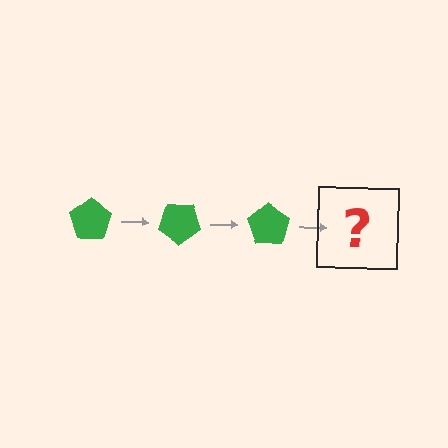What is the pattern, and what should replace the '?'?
The pattern is that the pentagon rotates 35 degrees each step. The '?' should be a green pentagon rotated 105 degrees.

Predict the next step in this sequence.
The next step is a green pentagon rotated 105 degrees.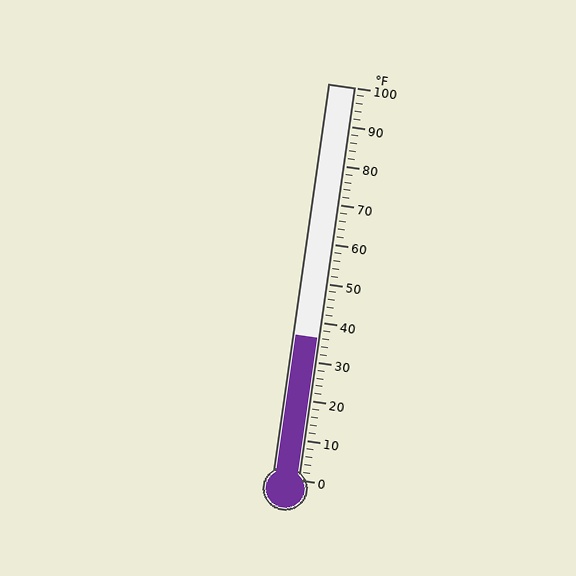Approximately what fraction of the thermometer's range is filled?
The thermometer is filled to approximately 35% of its range.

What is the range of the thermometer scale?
The thermometer scale ranges from 0°F to 100°F.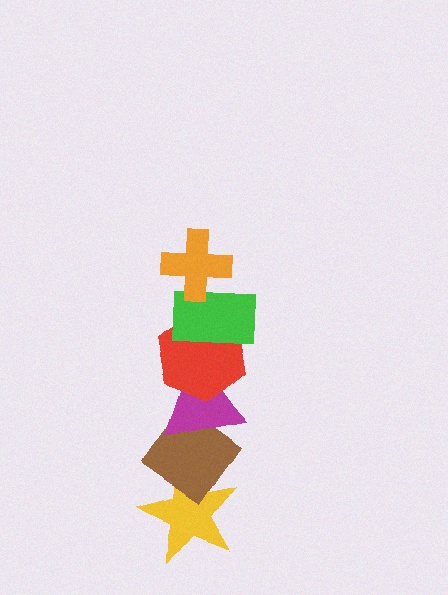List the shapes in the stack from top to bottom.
From top to bottom: the orange cross, the green rectangle, the red hexagon, the magenta triangle, the brown diamond, the yellow star.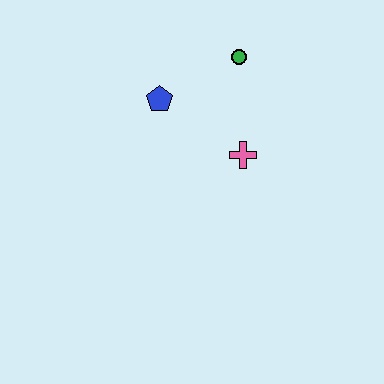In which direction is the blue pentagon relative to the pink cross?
The blue pentagon is to the left of the pink cross.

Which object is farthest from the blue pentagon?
The pink cross is farthest from the blue pentagon.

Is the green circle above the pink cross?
Yes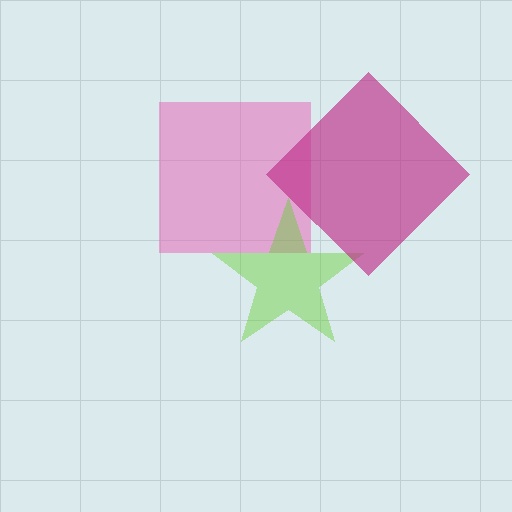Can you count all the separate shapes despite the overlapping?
Yes, there are 3 separate shapes.